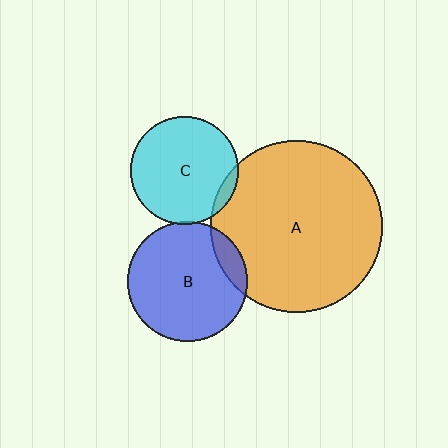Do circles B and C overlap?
Yes.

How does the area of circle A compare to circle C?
Approximately 2.5 times.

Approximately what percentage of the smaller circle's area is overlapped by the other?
Approximately 5%.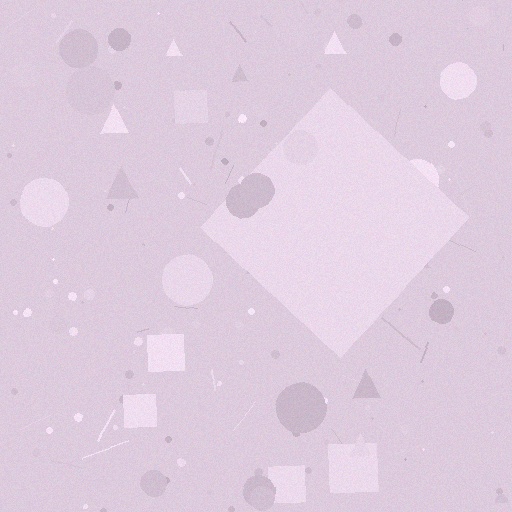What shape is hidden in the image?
A diamond is hidden in the image.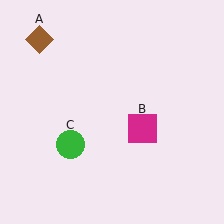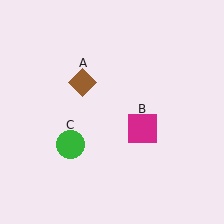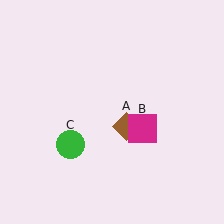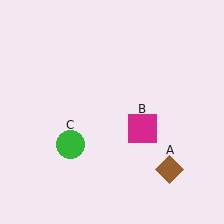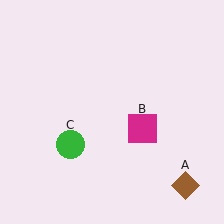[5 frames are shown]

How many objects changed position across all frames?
1 object changed position: brown diamond (object A).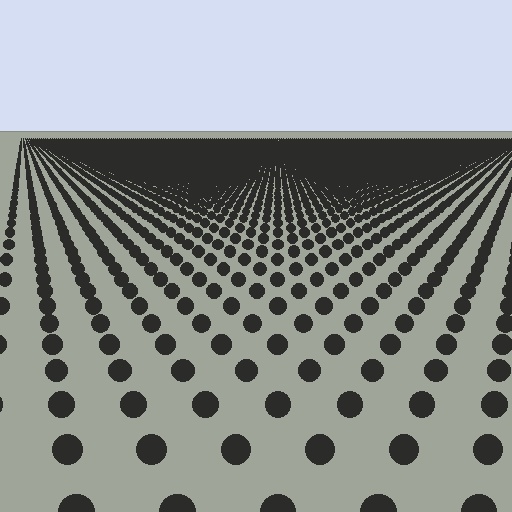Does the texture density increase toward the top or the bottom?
Density increases toward the top.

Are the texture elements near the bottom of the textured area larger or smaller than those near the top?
Larger. Near the bottom, elements are closer to the viewer and appear at a bigger on-screen size.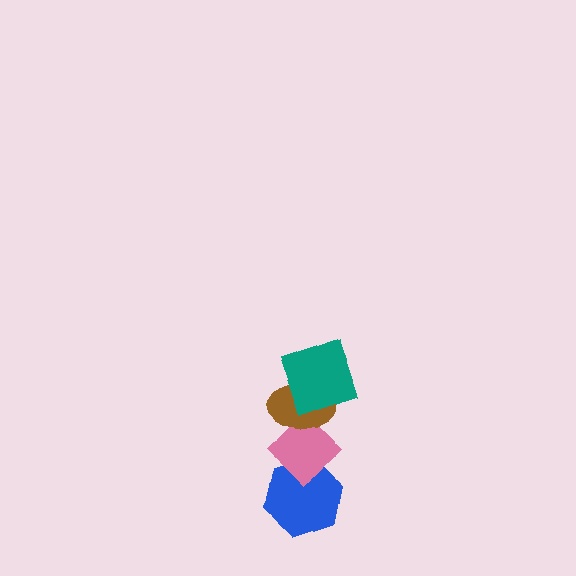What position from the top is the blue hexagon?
The blue hexagon is 4th from the top.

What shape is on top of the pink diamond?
The brown ellipse is on top of the pink diamond.